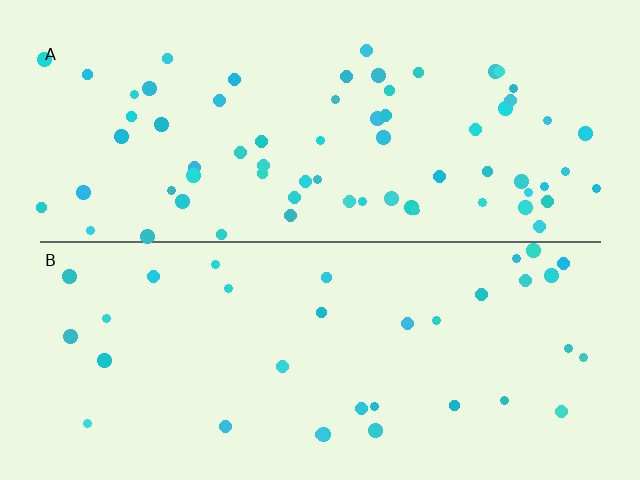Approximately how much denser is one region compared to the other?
Approximately 2.0× — region A over region B.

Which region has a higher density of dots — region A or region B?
A (the top).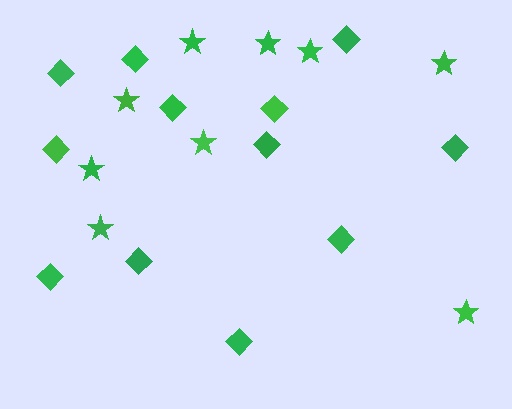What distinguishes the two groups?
There are 2 groups: one group of stars (9) and one group of diamonds (12).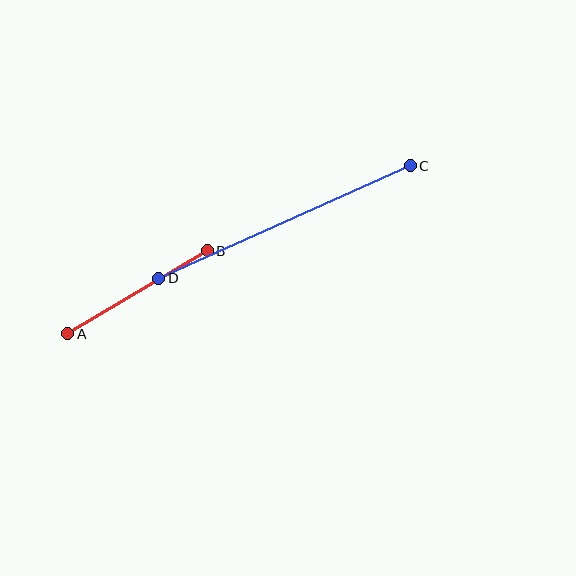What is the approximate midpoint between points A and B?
The midpoint is at approximately (137, 292) pixels.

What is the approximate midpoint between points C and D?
The midpoint is at approximately (285, 222) pixels.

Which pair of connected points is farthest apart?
Points C and D are farthest apart.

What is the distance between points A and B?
The distance is approximately 162 pixels.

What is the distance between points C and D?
The distance is approximately 275 pixels.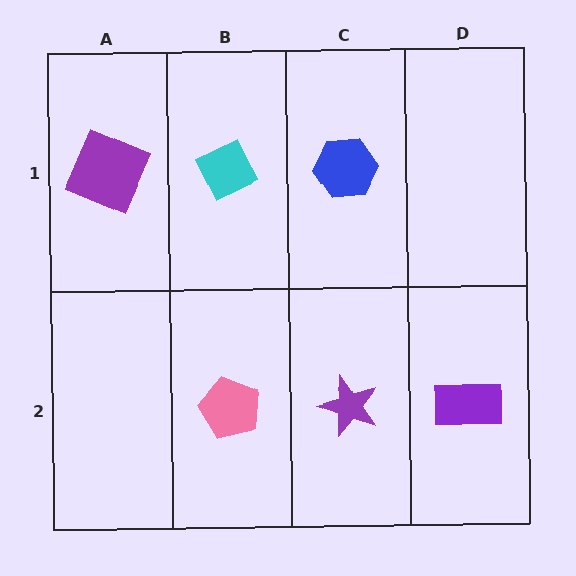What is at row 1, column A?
A purple square.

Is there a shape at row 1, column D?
No, that cell is empty.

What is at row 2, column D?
A purple rectangle.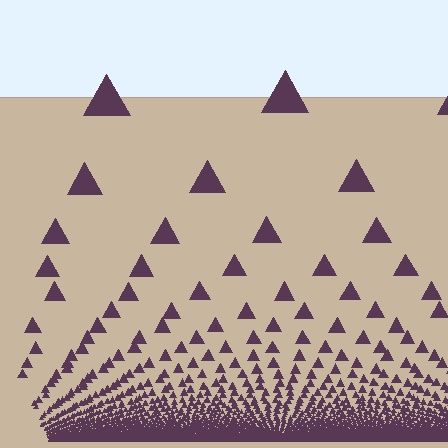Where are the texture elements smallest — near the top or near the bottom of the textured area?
Near the bottom.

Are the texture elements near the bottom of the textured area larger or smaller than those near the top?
Smaller. The gradient is inverted — elements near the bottom are smaller and denser.